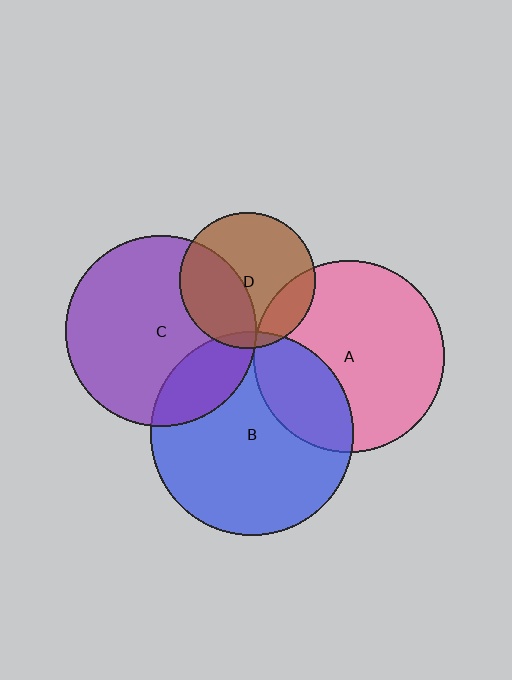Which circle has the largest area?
Circle B (blue).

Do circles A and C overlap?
Yes.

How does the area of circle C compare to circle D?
Approximately 2.0 times.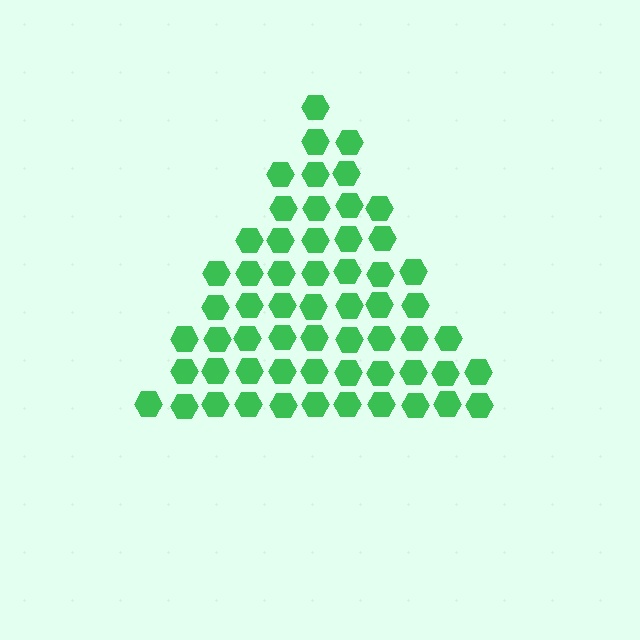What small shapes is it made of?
It is made of small hexagons.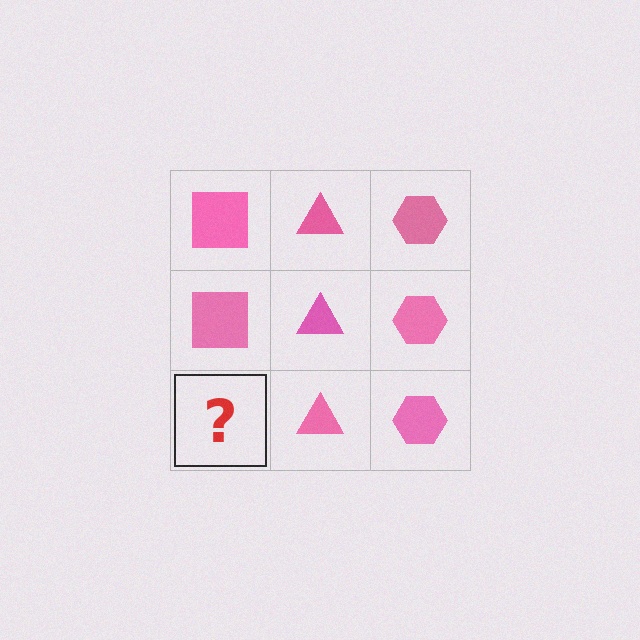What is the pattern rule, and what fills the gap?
The rule is that each column has a consistent shape. The gap should be filled with a pink square.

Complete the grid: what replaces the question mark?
The question mark should be replaced with a pink square.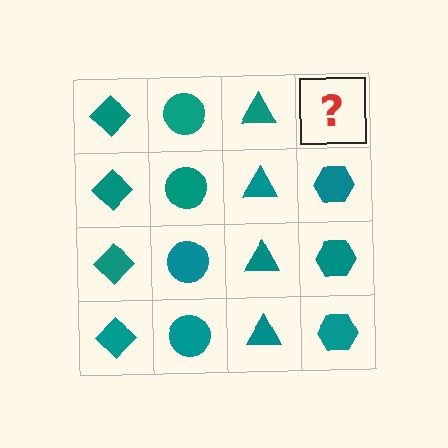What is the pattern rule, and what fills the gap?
The rule is that each column has a consistent shape. The gap should be filled with a teal hexagon.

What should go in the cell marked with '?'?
The missing cell should contain a teal hexagon.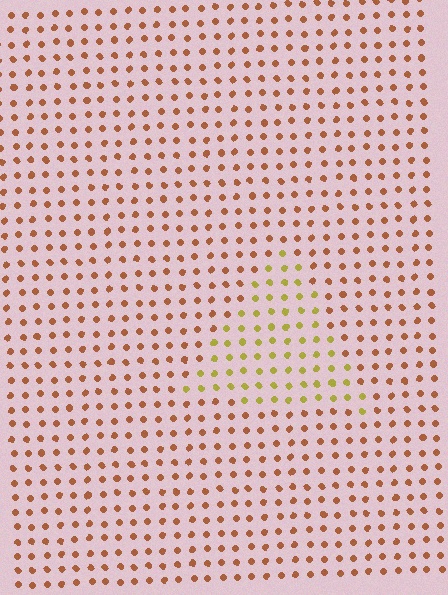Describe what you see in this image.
The image is filled with small brown elements in a uniform arrangement. A triangle-shaped region is visible where the elements are tinted to a slightly different hue, forming a subtle color boundary.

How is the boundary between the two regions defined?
The boundary is defined purely by a slight shift in hue (about 41 degrees). Spacing, size, and orientation are identical on both sides.